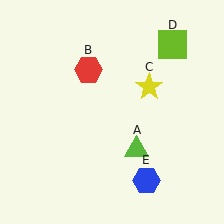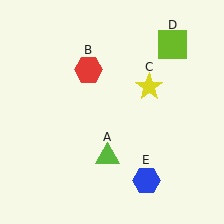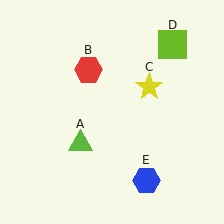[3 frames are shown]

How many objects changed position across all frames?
1 object changed position: lime triangle (object A).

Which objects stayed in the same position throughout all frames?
Red hexagon (object B) and yellow star (object C) and lime square (object D) and blue hexagon (object E) remained stationary.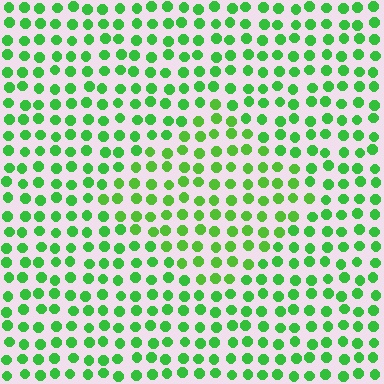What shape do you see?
I see a diamond.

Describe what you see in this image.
The image is filled with small green elements in a uniform arrangement. A diamond-shaped region is visible where the elements are tinted to a slightly different hue, forming a subtle color boundary.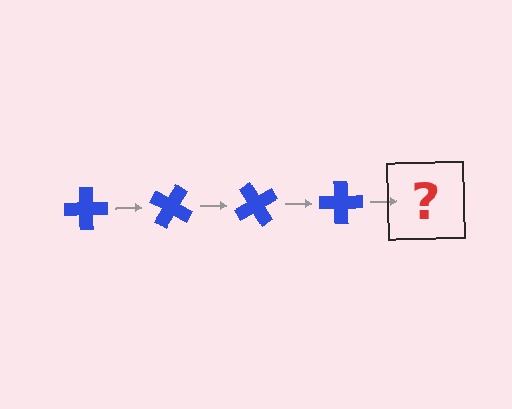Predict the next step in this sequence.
The next step is a blue cross rotated 120 degrees.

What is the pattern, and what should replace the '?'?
The pattern is that the cross rotates 30 degrees each step. The '?' should be a blue cross rotated 120 degrees.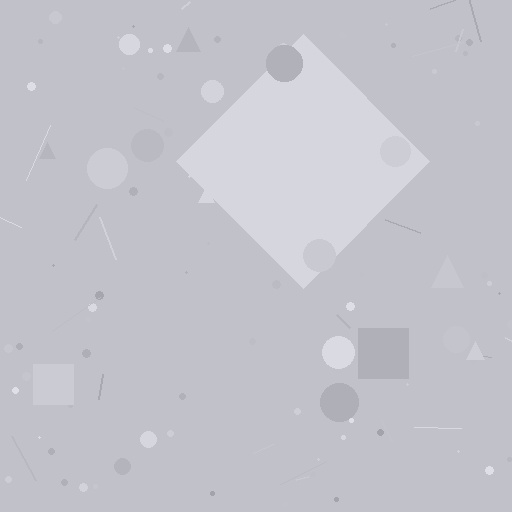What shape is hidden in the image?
A diamond is hidden in the image.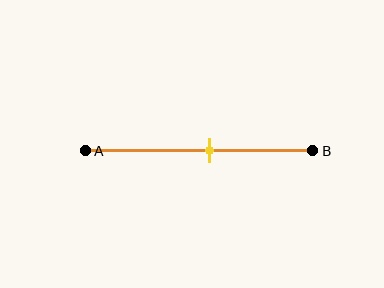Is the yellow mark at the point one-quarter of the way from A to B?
No, the mark is at about 55% from A, not at the 25% one-quarter point.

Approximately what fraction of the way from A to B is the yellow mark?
The yellow mark is approximately 55% of the way from A to B.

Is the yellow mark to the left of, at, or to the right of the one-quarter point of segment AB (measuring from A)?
The yellow mark is to the right of the one-quarter point of segment AB.